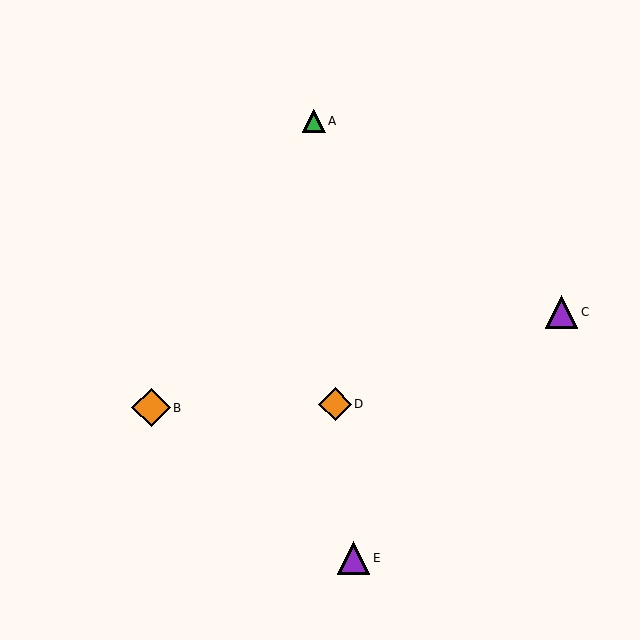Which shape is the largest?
The orange diamond (labeled B) is the largest.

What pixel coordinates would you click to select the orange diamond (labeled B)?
Click at (151, 408) to select the orange diamond B.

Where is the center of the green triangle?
The center of the green triangle is at (314, 121).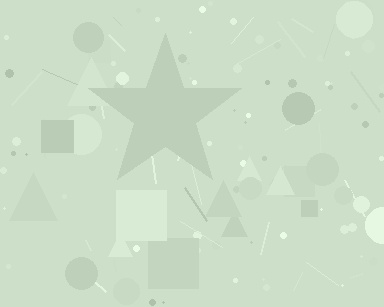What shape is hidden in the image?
A star is hidden in the image.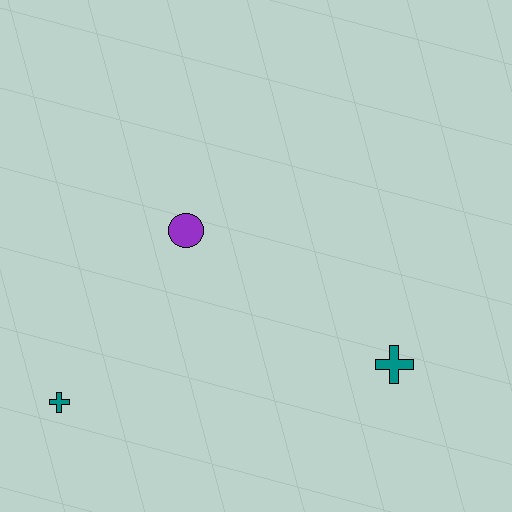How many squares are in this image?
There are no squares.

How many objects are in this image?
There are 3 objects.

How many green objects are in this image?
There are no green objects.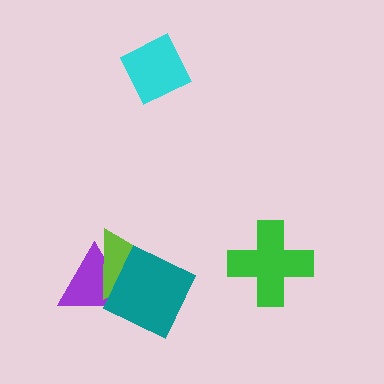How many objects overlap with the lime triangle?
2 objects overlap with the lime triangle.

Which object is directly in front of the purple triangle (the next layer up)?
The lime triangle is directly in front of the purple triangle.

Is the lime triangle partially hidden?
Yes, it is partially covered by another shape.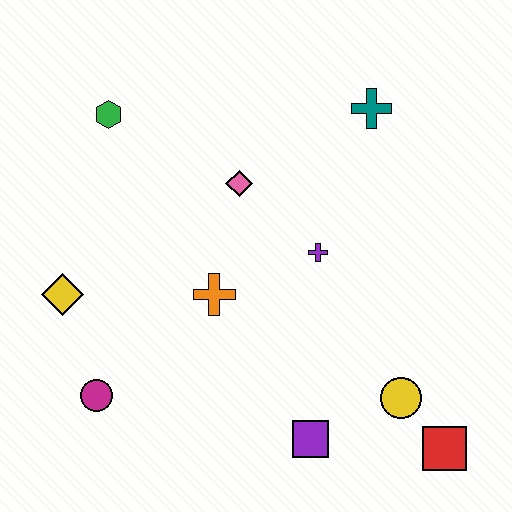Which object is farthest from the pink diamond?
The red square is farthest from the pink diamond.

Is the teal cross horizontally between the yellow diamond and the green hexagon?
No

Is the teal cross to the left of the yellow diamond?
No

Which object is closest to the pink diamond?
The purple cross is closest to the pink diamond.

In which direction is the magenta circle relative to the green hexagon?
The magenta circle is below the green hexagon.